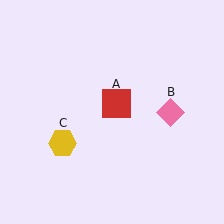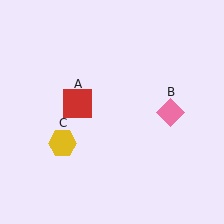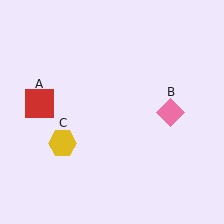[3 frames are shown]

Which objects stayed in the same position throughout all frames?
Pink diamond (object B) and yellow hexagon (object C) remained stationary.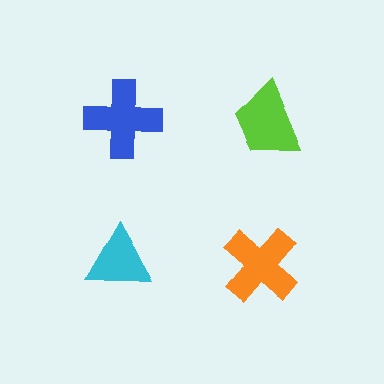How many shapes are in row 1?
2 shapes.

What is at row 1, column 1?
A blue cross.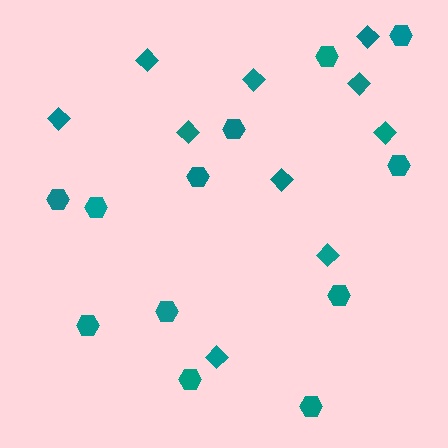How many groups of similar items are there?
There are 2 groups: one group of diamonds (10) and one group of hexagons (12).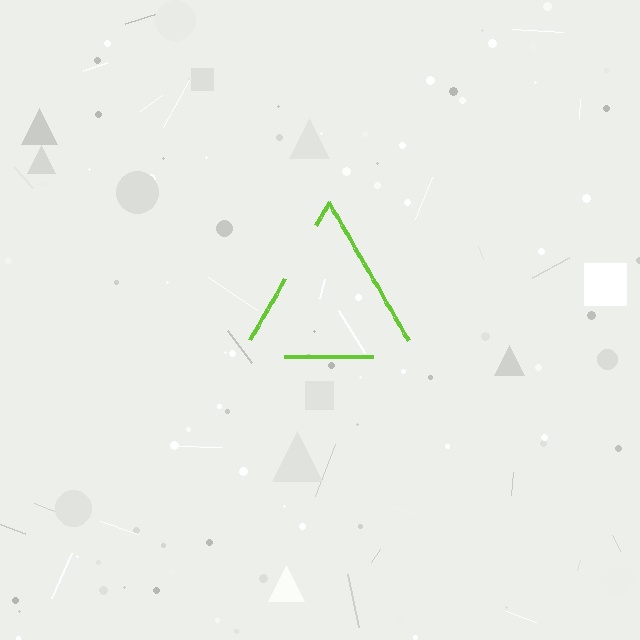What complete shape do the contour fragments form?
The contour fragments form a triangle.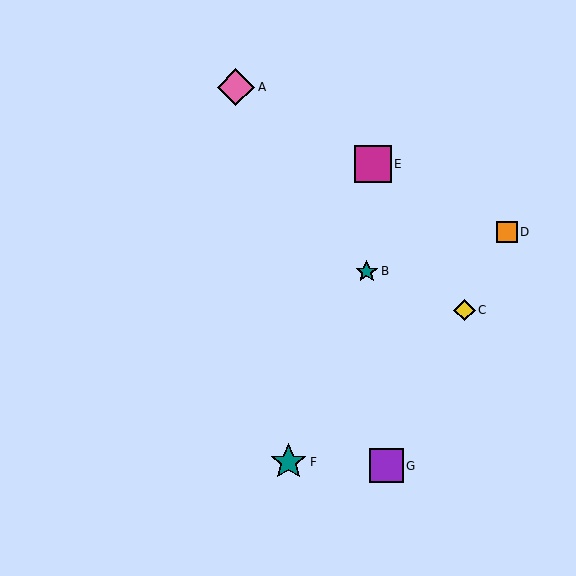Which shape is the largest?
The pink diamond (labeled A) is the largest.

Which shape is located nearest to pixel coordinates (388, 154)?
The magenta square (labeled E) at (373, 164) is nearest to that location.